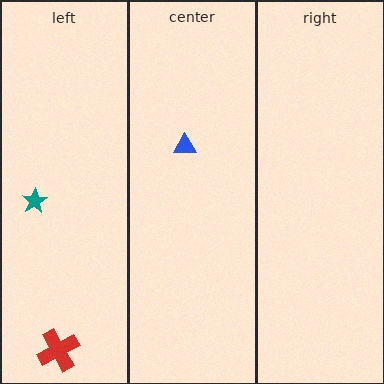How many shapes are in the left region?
2.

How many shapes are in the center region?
1.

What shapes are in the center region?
The blue triangle.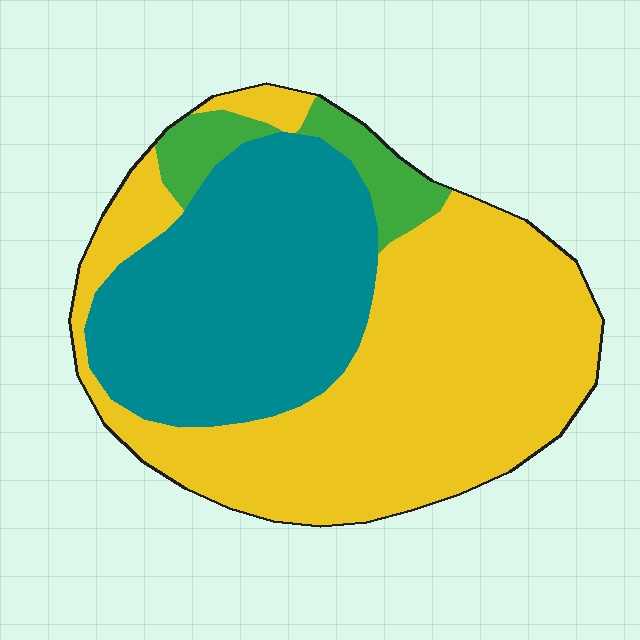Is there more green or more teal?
Teal.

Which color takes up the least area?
Green, at roughly 10%.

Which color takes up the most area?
Yellow, at roughly 55%.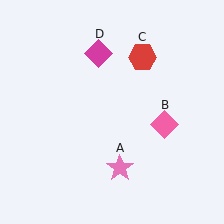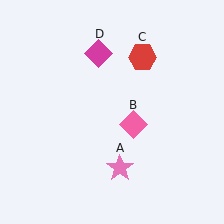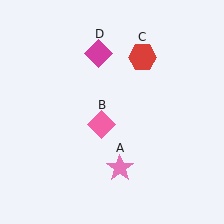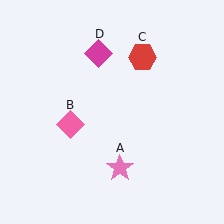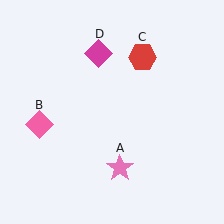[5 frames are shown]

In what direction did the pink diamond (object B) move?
The pink diamond (object B) moved left.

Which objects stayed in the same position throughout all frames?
Pink star (object A) and red hexagon (object C) and magenta diamond (object D) remained stationary.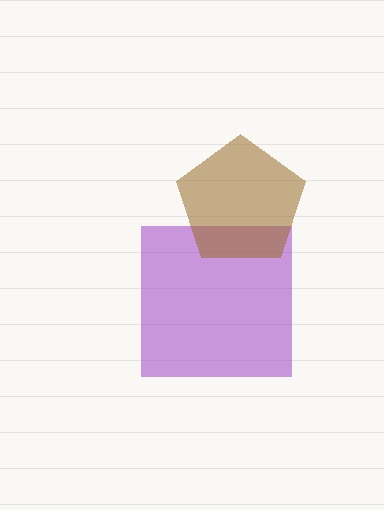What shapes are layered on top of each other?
The layered shapes are: a purple square, a brown pentagon.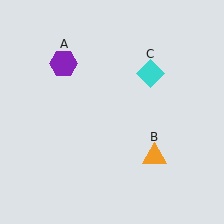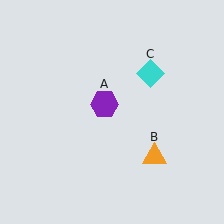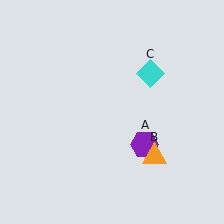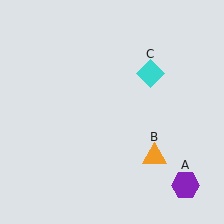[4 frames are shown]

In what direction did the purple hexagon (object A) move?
The purple hexagon (object A) moved down and to the right.